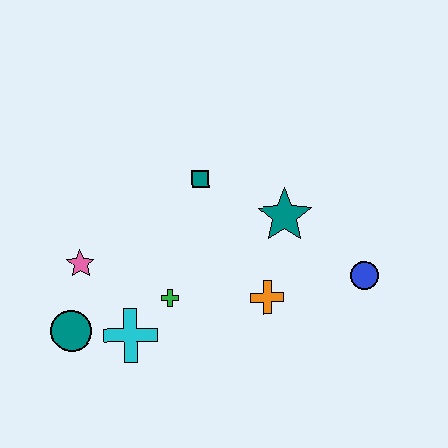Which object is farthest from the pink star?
The blue circle is farthest from the pink star.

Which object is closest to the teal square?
The teal star is closest to the teal square.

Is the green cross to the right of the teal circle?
Yes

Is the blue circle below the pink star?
Yes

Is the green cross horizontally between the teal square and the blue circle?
No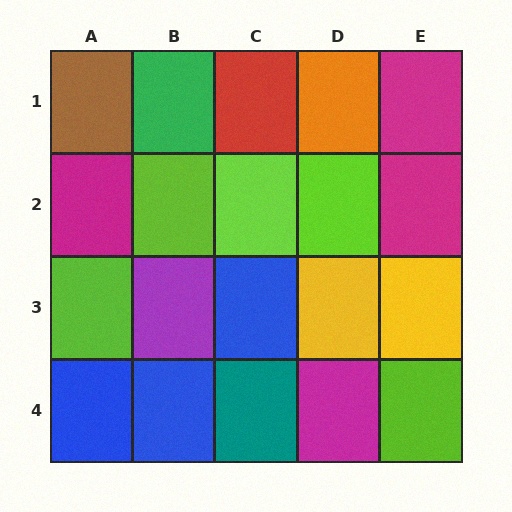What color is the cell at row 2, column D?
Lime.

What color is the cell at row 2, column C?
Lime.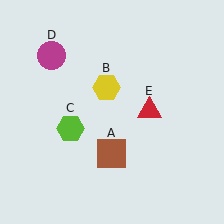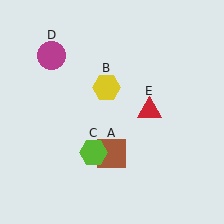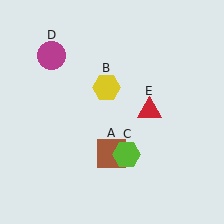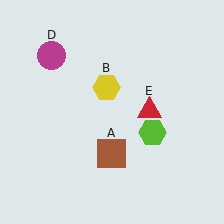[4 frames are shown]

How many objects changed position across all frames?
1 object changed position: lime hexagon (object C).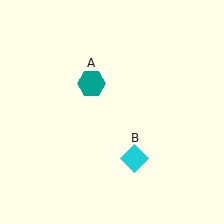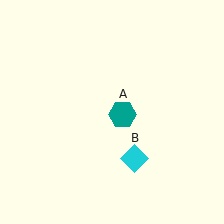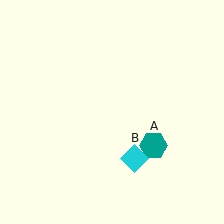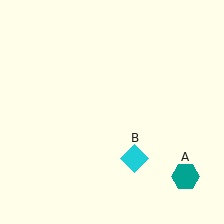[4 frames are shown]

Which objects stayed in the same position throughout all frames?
Cyan diamond (object B) remained stationary.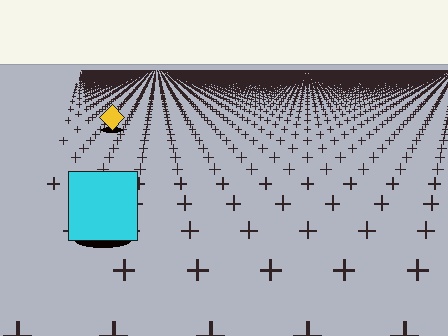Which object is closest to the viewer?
The cyan square is closest. The texture marks near it are larger and more spread out.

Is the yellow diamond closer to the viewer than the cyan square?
No. The cyan square is closer — you can tell from the texture gradient: the ground texture is coarser near it.